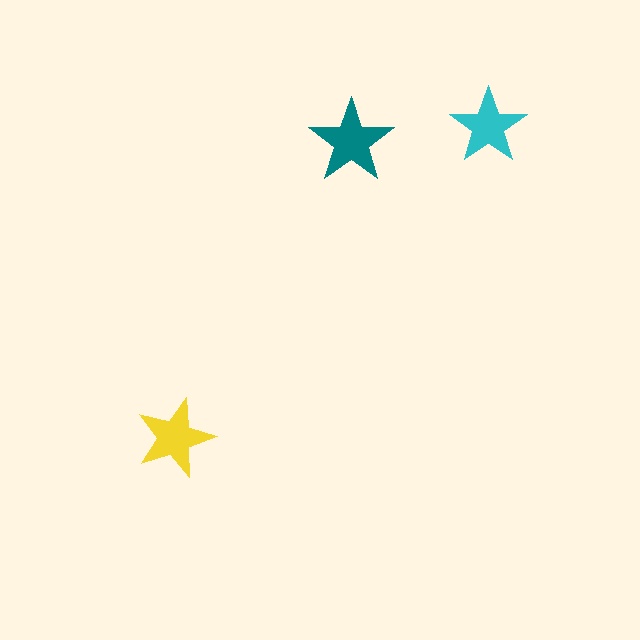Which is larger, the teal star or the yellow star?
The teal one.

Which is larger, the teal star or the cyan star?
The teal one.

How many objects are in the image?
There are 3 objects in the image.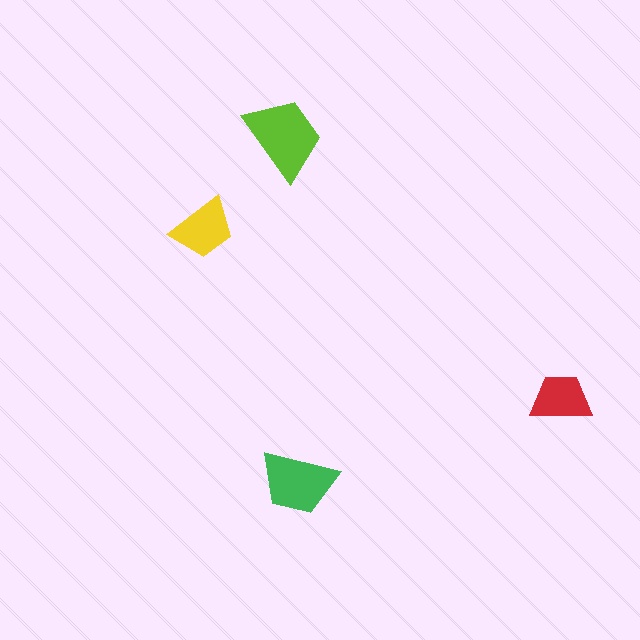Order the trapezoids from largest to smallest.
the lime one, the green one, the yellow one, the red one.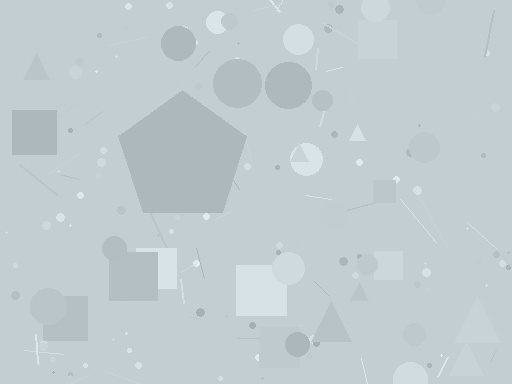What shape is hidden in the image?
A pentagon is hidden in the image.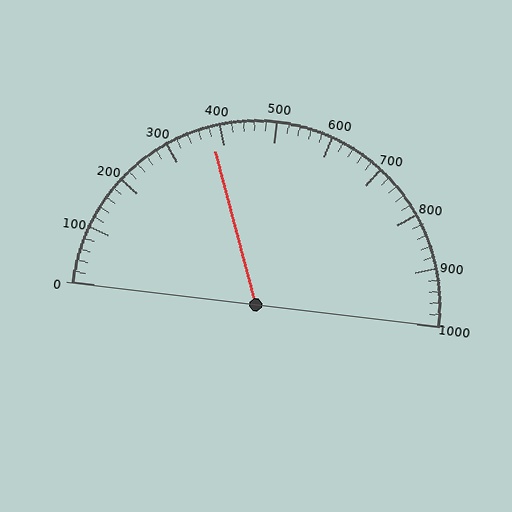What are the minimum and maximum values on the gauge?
The gauge ranges from 0 to 1000.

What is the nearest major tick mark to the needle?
The nearest major tick mark is 400.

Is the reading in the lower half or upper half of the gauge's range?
The reading is in the lower half of the range (0 to 1000).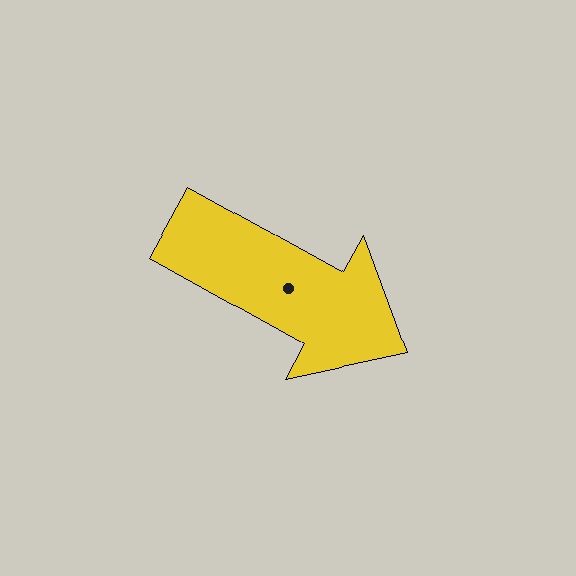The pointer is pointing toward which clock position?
Roughly 4 o'clock.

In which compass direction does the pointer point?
Southeast.